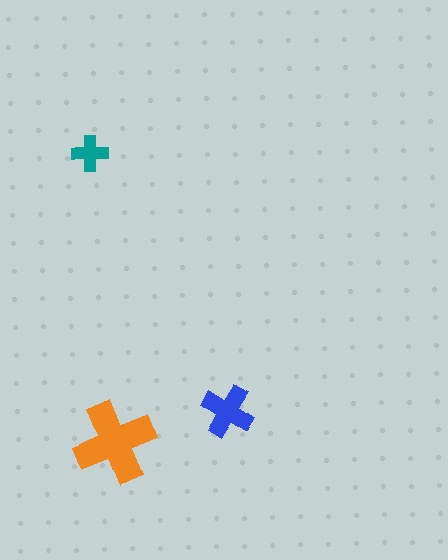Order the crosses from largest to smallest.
the orange one, the blue one, the teal one.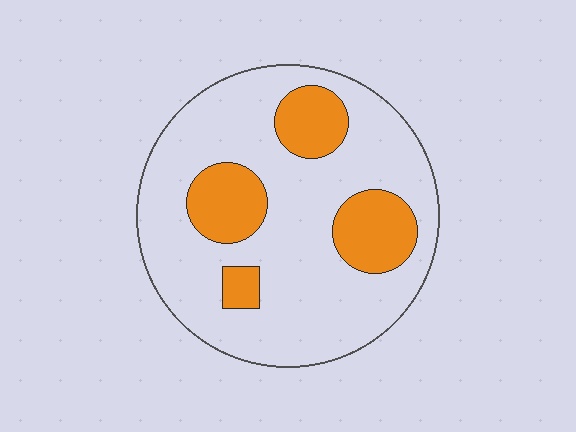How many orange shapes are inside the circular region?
4.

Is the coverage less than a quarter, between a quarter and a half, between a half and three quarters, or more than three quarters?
Less than a quarter.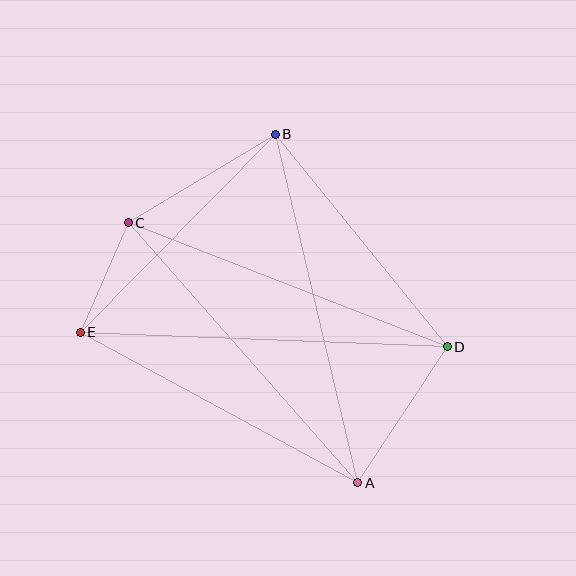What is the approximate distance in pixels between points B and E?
The distance between B and E is approximately 278 pixels.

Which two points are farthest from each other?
Points D and E are farthest from each other.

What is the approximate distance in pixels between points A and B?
The distance between A and B is approximately 358 pixels.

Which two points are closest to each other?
Points C and E are closest to each other.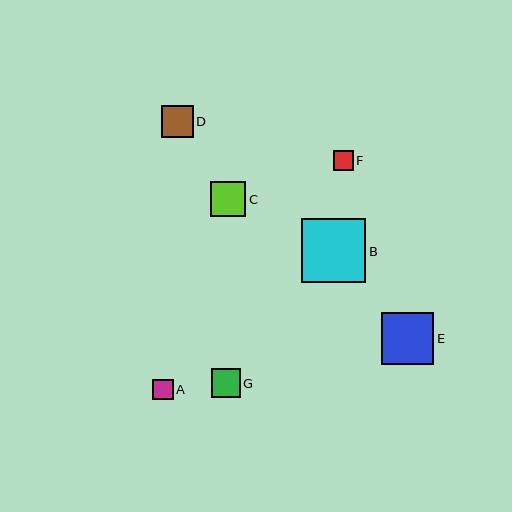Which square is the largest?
Square B is the largest with a size of approximately 64 pixels.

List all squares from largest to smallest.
From largest to smallest: B, E, C, D, G, A, F.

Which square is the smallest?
Square F is the smallest with a size of approximately 20 pixels.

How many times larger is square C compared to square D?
Square C is approximately 1.1 times the size of square D.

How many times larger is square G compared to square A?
Square G is approximately 1.4 times the size of square A.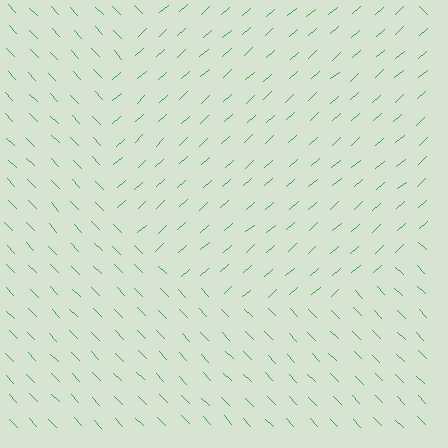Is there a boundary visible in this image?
Yes, there is a texture boundary formed by a change in line orientation.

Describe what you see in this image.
The image is filled with small green line segments. A circle region in the image has lines oriented differently from the surrounding lines, creating a visible texture boundary.